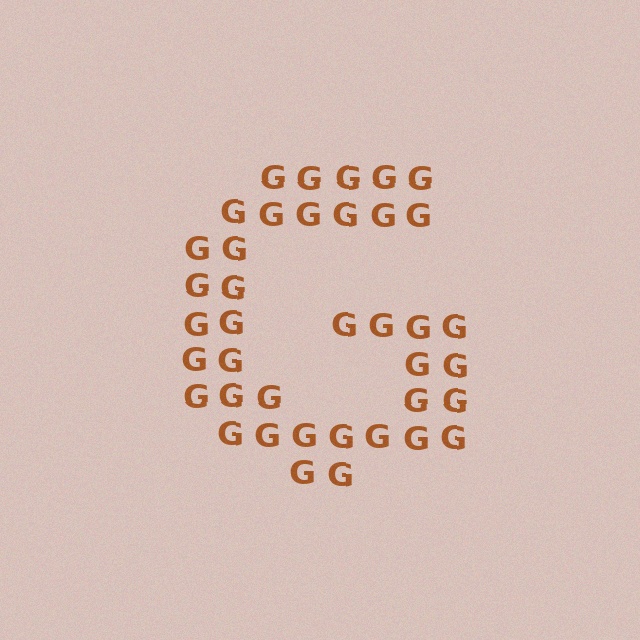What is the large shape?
The large shape is the letter G.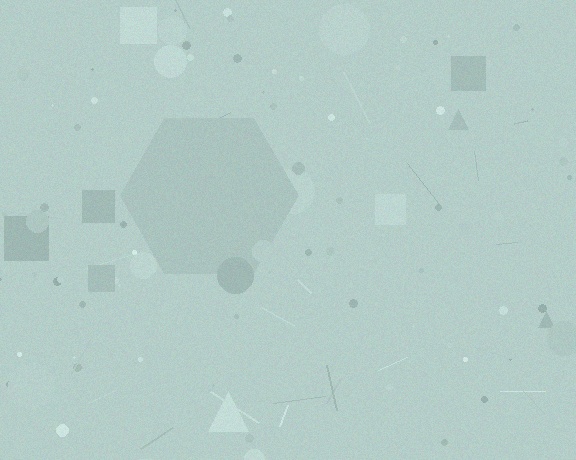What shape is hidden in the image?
A hexagon is hidden in the image.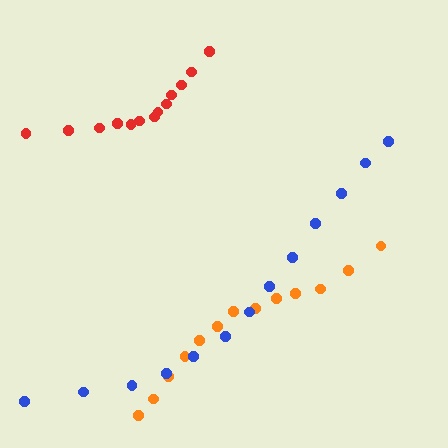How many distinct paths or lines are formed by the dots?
There are 3 distinct paths.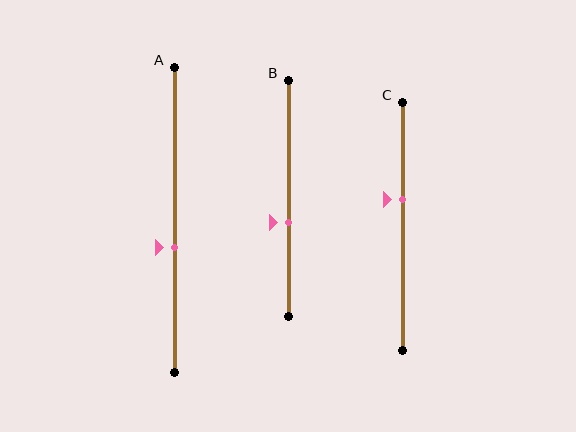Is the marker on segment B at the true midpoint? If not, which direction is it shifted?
No, the marker on segment B is shifted downward by about 10% of the segment length.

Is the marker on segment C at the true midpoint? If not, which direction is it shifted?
No, the marker on segment C is shifted upward by about 11% of the segment length.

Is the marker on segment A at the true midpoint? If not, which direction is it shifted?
No, the marker on segment A is shifted downward by about 9% of the segment length.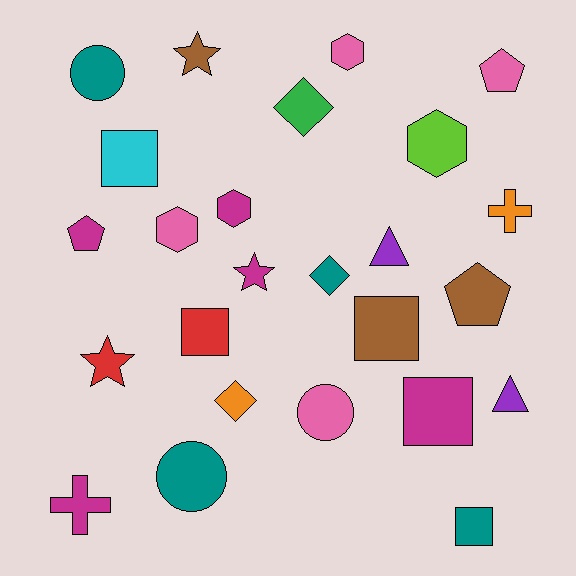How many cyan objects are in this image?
There is 1 cyan object.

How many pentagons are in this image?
There are 3 pentagons.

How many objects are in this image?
There are 25 objects.